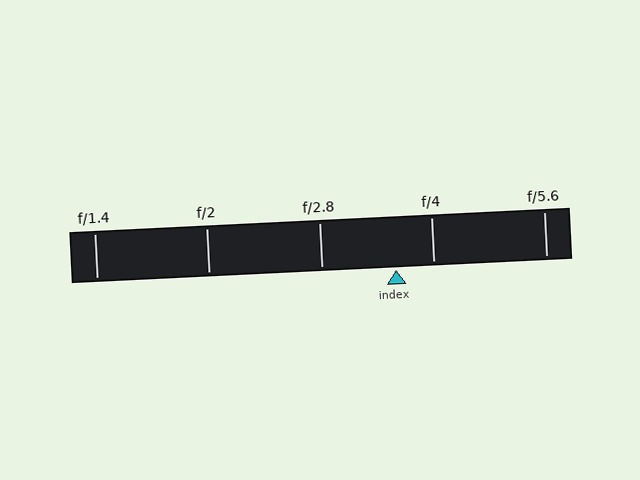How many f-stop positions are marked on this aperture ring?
There are 5 f-stop positions marked.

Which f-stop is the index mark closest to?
The index mark is closest to f/4.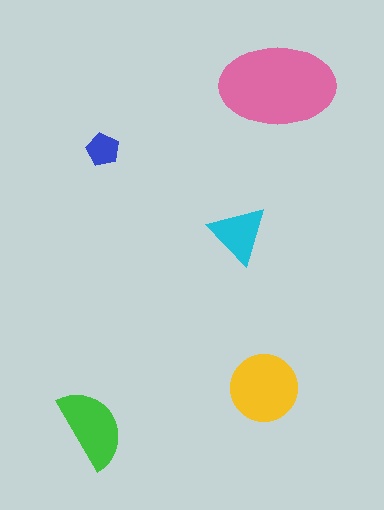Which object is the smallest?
The blue pentagon.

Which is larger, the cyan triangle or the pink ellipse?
The pink ellipse.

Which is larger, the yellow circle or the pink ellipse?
The pink ellipse.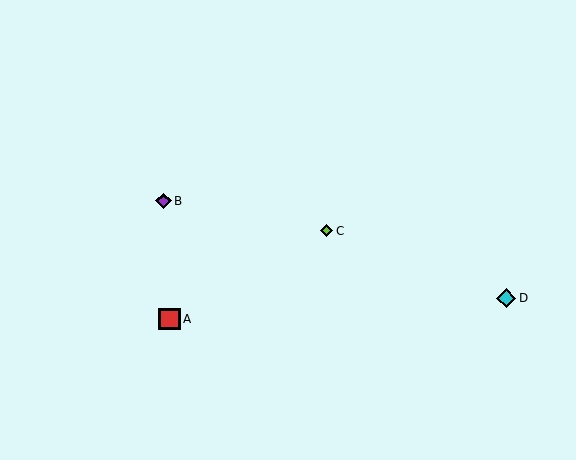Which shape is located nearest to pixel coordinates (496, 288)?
The cyan diamond (labeled D) at (506, 298) is nearest to that location.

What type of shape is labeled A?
Shape A is a red square.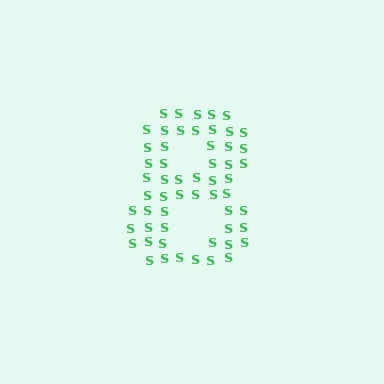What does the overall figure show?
The overall figure shows the digit 8.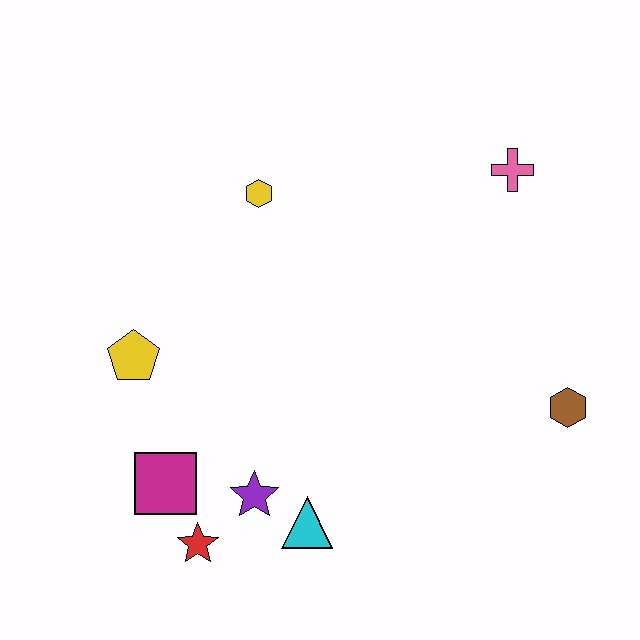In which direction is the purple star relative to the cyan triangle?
The purple star is to the left of the cyan triangle.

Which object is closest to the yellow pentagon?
The magenta square is closest to the yellow pentagon.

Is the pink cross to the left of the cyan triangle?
No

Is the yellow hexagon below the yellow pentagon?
No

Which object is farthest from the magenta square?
The pink cross is farthest from the magenta square.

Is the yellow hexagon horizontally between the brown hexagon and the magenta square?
Yes